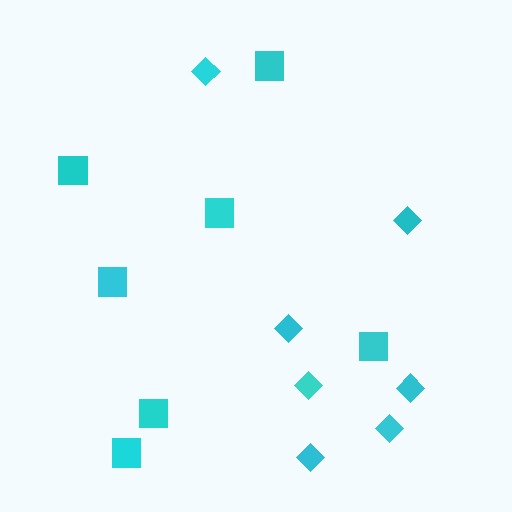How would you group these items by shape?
There are 2 groups: one group of diamonds (7) and one group of squares (7).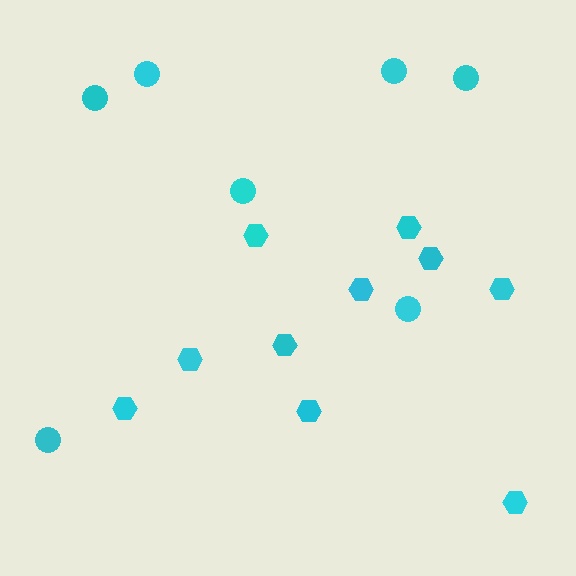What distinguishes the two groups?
There are 2 groups: one group of circles (7) and one group of hexagons (10).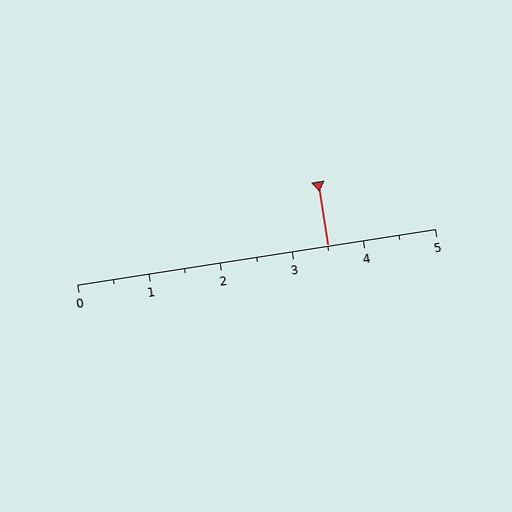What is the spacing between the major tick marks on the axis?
The major ticks are spaced 1 apart.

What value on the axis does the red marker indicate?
The marker indicates approximately 3.5.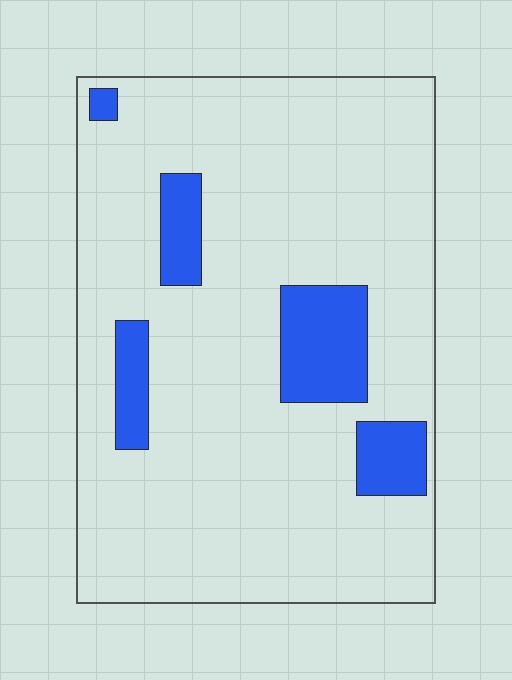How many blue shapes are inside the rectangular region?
5.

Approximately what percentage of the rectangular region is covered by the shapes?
Approximately 15%.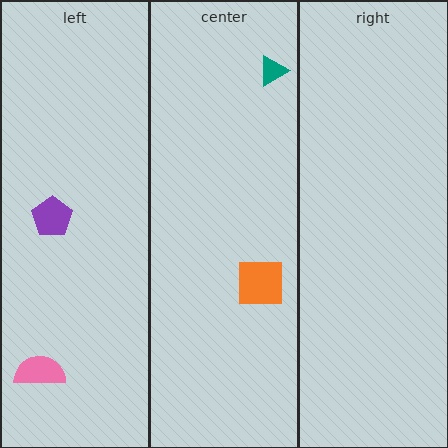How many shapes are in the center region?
2.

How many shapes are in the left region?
2.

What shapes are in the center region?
The teal triangle, the orange square.